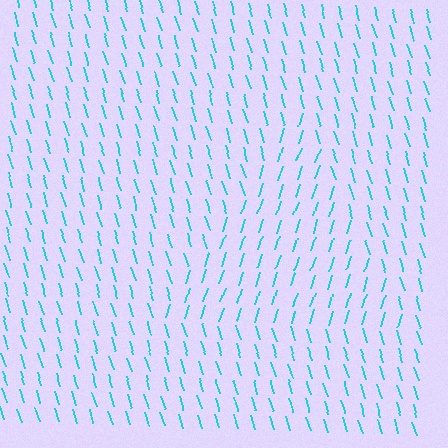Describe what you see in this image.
The image is filled with small cyan line segments. A triangle region in the image has lines oriented differently from the surrounding lines, creating a visible texture boundary.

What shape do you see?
I see a triangle.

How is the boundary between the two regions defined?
The boundary is defined purely by a change in line orientation (approximately 35 degrees difference). All lines are the same color and thickness.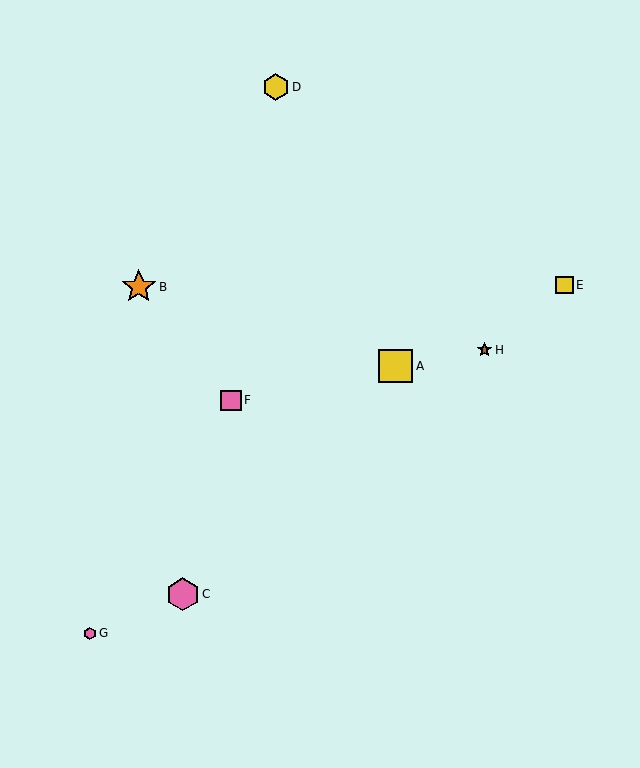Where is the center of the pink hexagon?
The center of the pink hexagon is at (183, 594).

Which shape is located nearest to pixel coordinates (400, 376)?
The yellow square (labeled A) at (396, 366) is nearest to that location.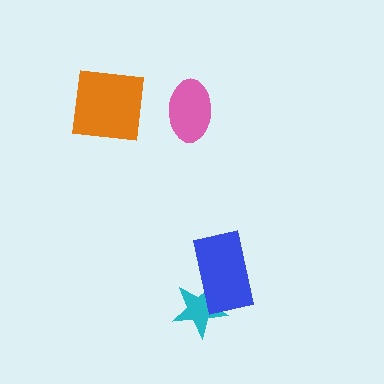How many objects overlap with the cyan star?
1 object overlaps with the cyan star.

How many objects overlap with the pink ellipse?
0 objects overlap with the pink ellipse.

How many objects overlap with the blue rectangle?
1 object overlaps with the blue rectangle.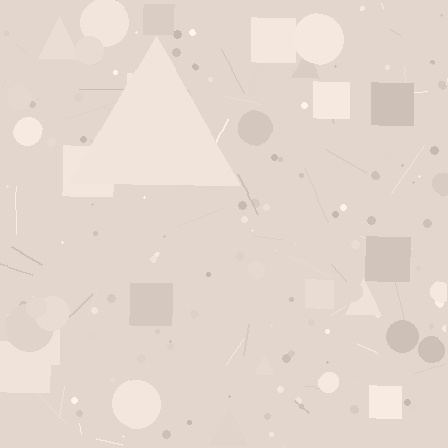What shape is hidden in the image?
A triangle is hidden in the image.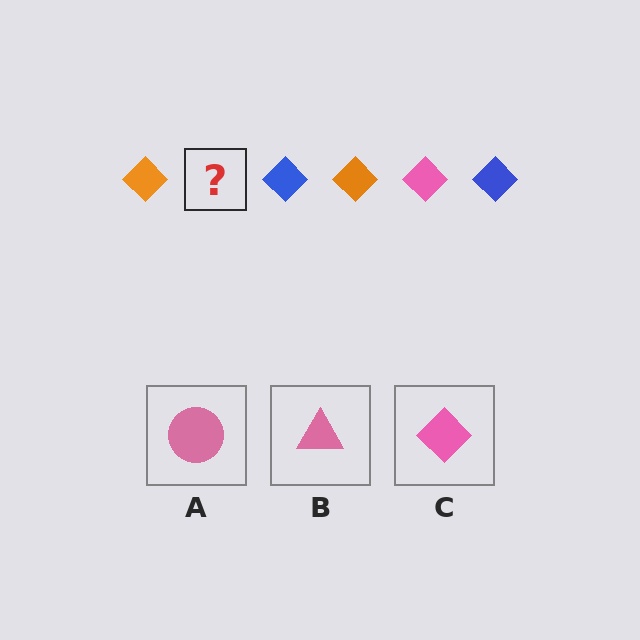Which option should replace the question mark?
Option C.